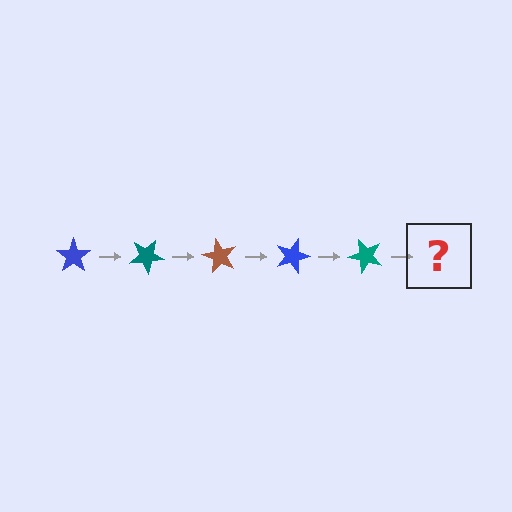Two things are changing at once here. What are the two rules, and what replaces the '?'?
The two rules are that it rotates 30 degrees each step and the color cycles through blue, teal, and brown. The '?' should be a brown star, rotated 150 degrees from the start.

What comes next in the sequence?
The next element should be a brown star, rotated 150 degrees from the start.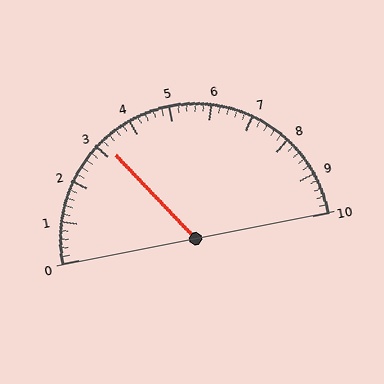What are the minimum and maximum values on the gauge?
The gauge ranges from 0 to 10.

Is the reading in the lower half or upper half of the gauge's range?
The reading is in the lower half of the range (0 to 10).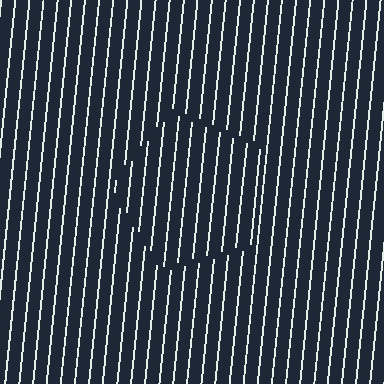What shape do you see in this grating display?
An illusory pentagon. The interior of the shape contains the same grating, shifted by half a period — the contour is defined by the phase discontinuity where line-ends from the inner and outer gratings abut.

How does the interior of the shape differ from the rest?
The interior of the shape contains the same grating, shifted by half a period — the contour is defined by the phase discontinuity where line-ends from the inner and outer gratings abut.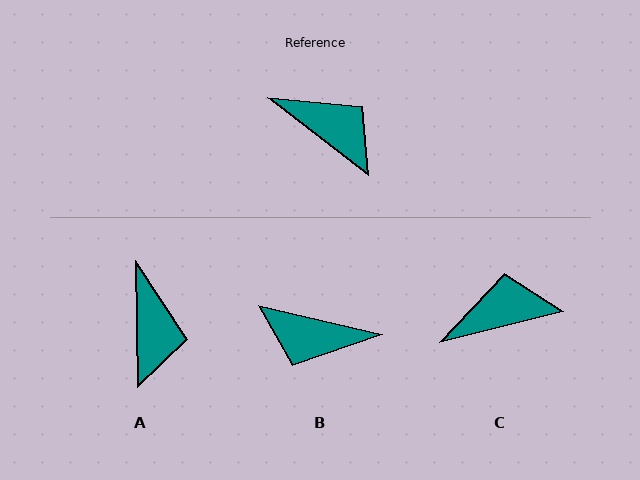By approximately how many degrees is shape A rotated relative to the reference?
Approximately 52 degrees clockwise.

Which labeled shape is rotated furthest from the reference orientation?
B, about 156 degrees away.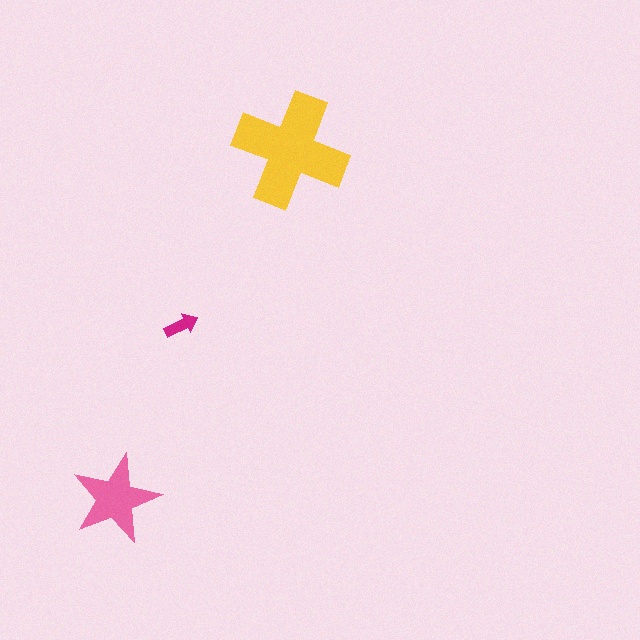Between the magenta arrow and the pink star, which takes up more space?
The pink star.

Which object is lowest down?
The pink star is bottommost.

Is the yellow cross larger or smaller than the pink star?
Larger.